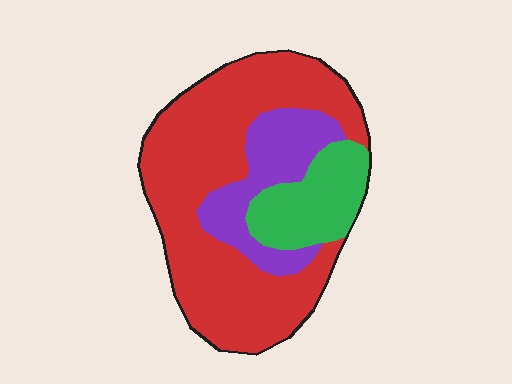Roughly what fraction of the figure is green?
Green takes up about one sixth (1/6) of the figure.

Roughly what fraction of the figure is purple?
Purple takes up about one fifth (1/5) of the figure.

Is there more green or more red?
Red.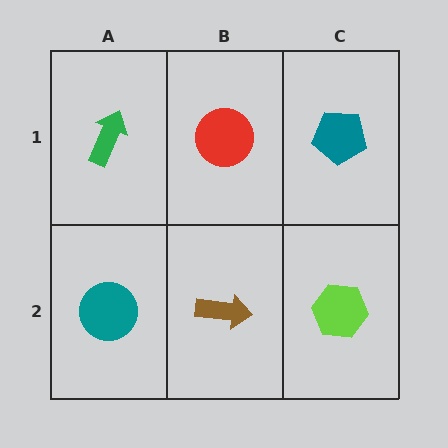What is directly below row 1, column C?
A lime hexagon.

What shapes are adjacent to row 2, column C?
A teal pentagon (row 1, column C), a brown arrow (row 2, column B).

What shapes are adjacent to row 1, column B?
A brown arrow (row 2, column B), a green arrow (row 1, column A), a teal pentagon (row 1, column C).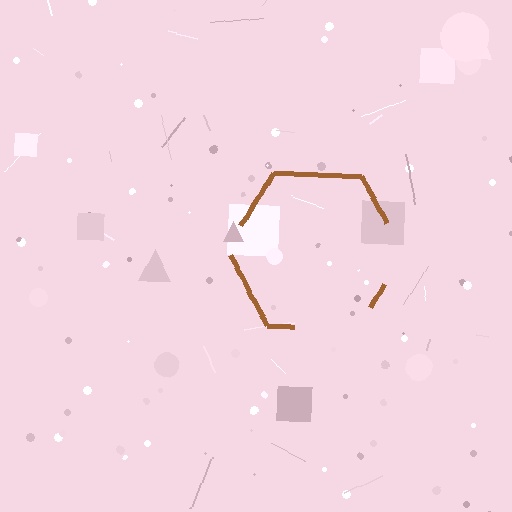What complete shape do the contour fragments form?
The contour fragments form a hexagon.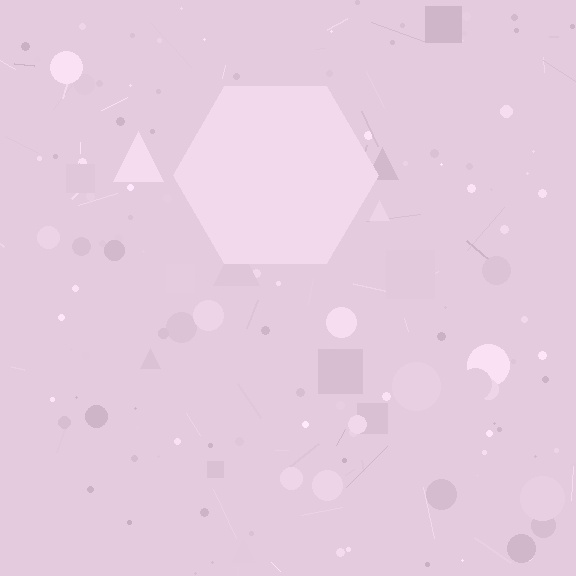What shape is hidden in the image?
A hexagon is hidden in the image.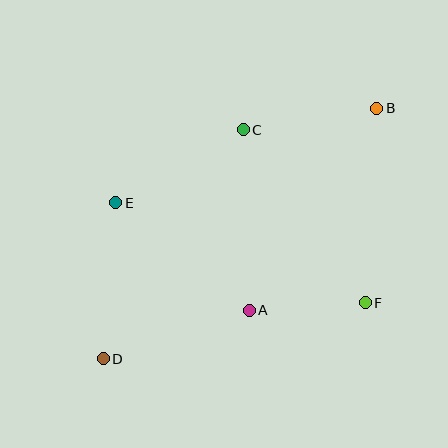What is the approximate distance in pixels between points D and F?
The distance between D and F is approximately 268 pixels.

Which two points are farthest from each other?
Points B and D are farthest from each other.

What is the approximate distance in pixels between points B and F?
The distance between B and F is approximately 195 pixels.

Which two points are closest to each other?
Points A and F are closest to each other.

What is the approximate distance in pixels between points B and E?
The distance between B and E is approximately 277 pixels.